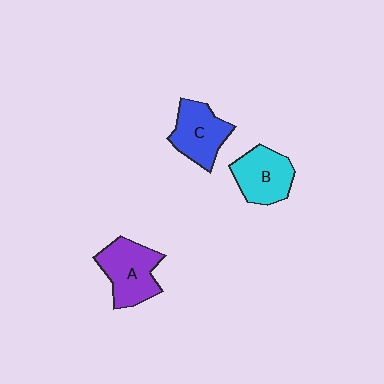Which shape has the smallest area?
Shape C (blue).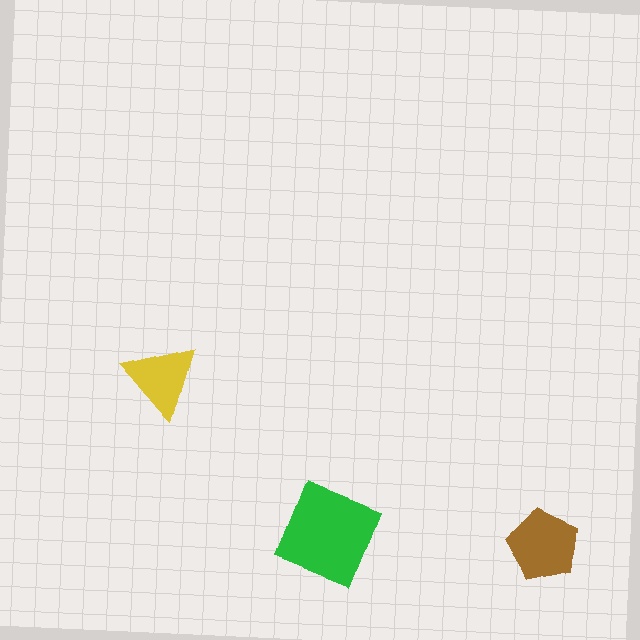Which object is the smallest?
The yellow triangle.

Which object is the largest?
The green diamond.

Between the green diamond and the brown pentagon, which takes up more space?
The green diamond.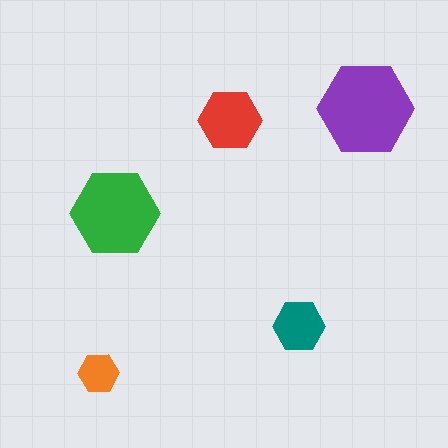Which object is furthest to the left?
The orange hexagon is leftmost.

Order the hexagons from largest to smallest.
the purple one, the green one, the red one, the teal one, the orange one.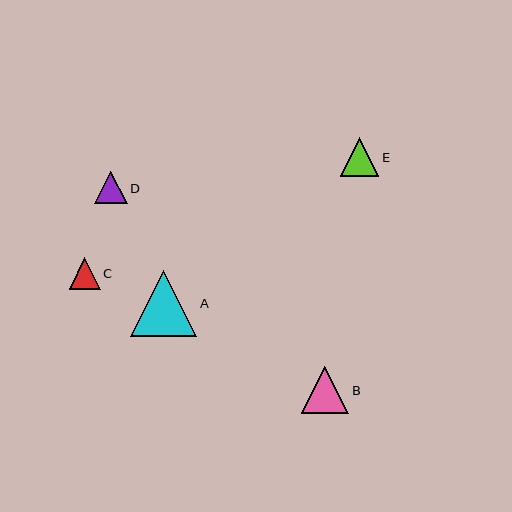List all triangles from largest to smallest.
From largest to smallest: A, B, E, D, C.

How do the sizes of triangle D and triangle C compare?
Triangle D and triangle C are approximately the same size.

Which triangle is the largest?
Triangle A is the largest with a size of approximately 66 pixels.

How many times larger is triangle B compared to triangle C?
Triangle B is approximately 1.5 times the size of triangle C.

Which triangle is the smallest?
Triangle C is the smallest with a size of approximately 31 pixels.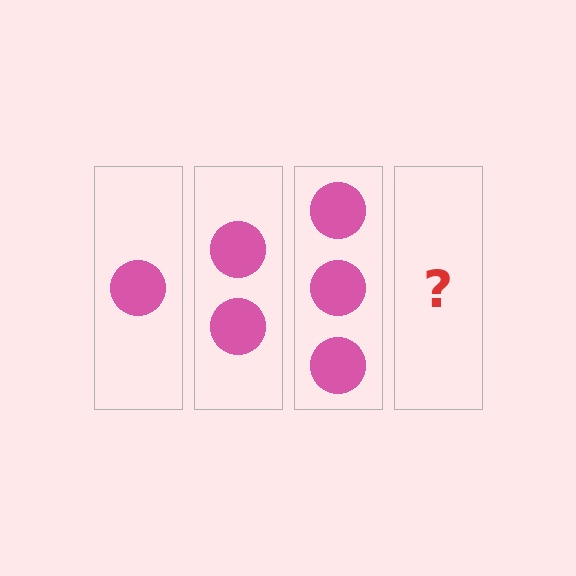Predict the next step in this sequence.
The next step is 4 circles.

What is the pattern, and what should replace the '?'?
The pattern is that each step adds one more circle. The '?' should be 4 circles.